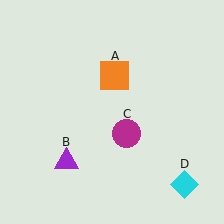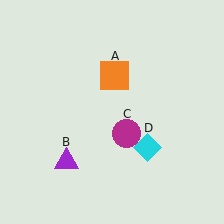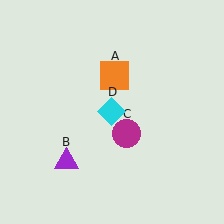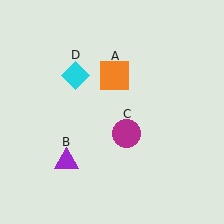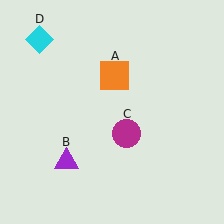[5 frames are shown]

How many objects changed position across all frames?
1 object changed position: cyan diamond (object D).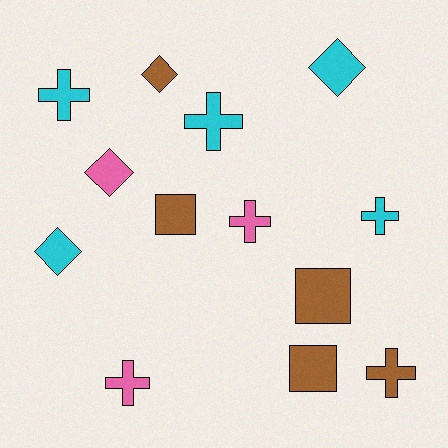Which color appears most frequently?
Cyan, with 5 objects.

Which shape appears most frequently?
Cross, with 6 objects.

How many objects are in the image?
There are 13 objects.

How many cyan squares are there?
There are no cyan squares.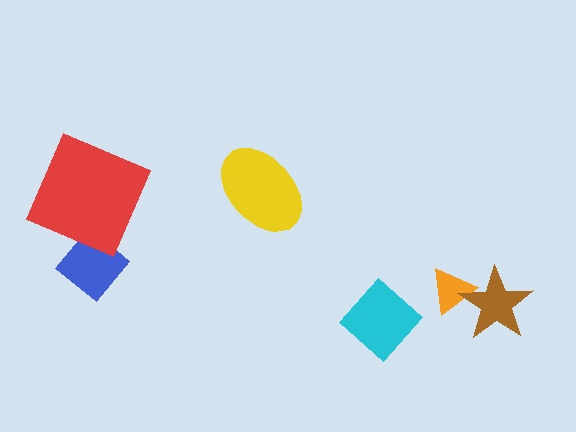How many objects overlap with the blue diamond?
0 objects overlap with the blue diamond.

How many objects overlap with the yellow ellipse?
0 objects overlap with the yellow ellipse.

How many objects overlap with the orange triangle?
1 object overlaps with the orange triangle.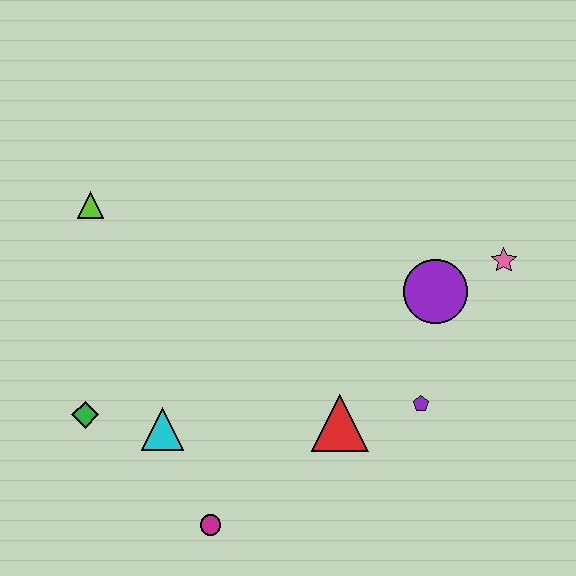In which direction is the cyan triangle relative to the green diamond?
The cyan triangle is to the right of the green diamond.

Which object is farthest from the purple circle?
The green diamond is farthest from the purple circle.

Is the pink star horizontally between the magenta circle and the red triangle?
No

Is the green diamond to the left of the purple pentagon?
Yes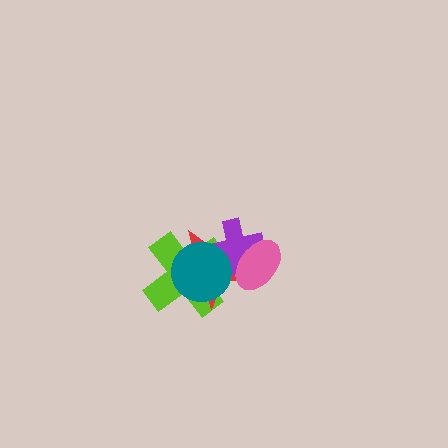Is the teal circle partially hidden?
No, no other shape covers it.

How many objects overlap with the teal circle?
3 objects overlap with the teal circle.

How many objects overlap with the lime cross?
3 objects overlap with the lime cross.